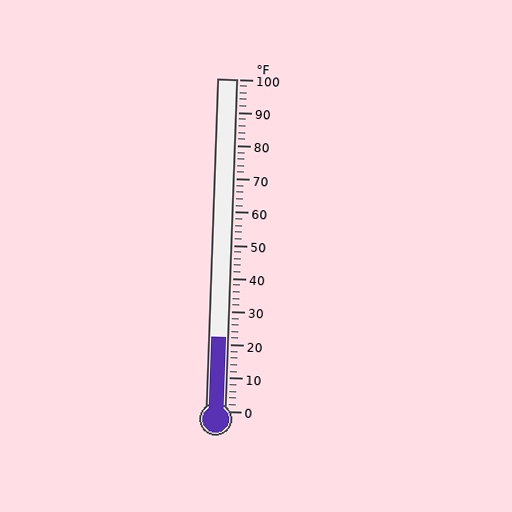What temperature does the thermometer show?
The thermometer shows approximately 22°F.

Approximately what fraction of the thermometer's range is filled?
The thermometer is filled to approximately 20% of its range.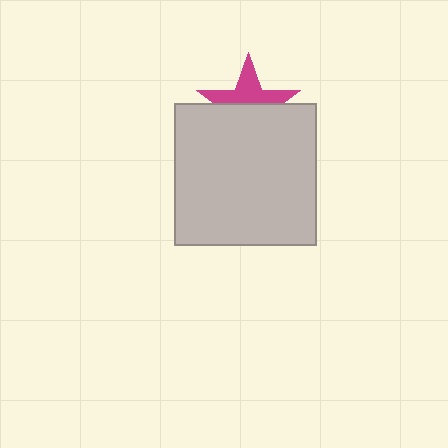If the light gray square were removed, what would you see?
You would see the complete magenta star.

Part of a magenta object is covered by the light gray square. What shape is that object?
It is a star.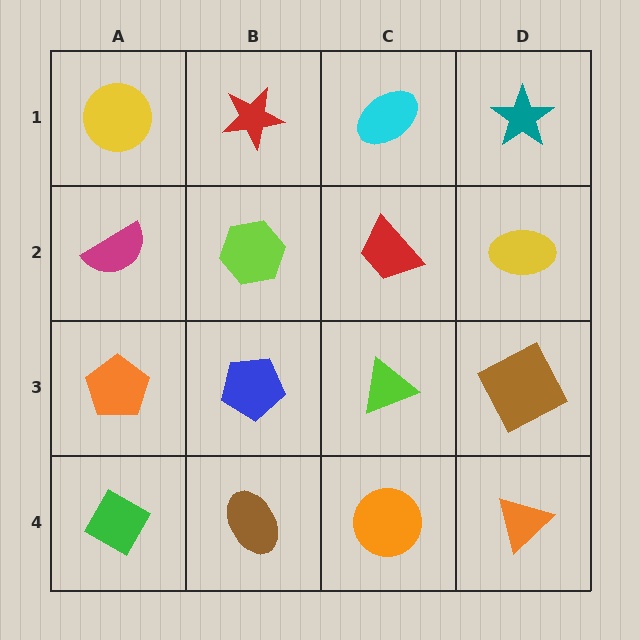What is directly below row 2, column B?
A blue pentagon.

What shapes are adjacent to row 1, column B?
A lime hexagon (row 2, column B), a yellow circle (row 1, column A), a cyan ellipse (row 1, column C).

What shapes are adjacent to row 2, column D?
A teal star (row 1, column D), a brown square (row 3, column D), a red trapezoid (row 2, column C).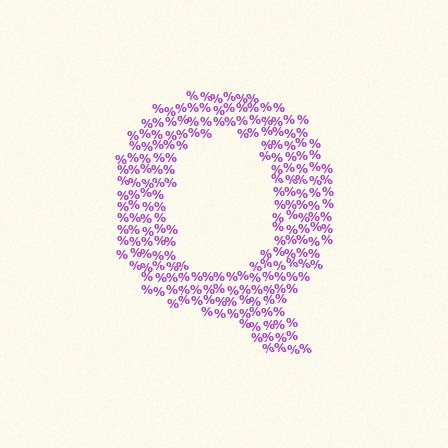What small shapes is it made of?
It is made of small percent signs.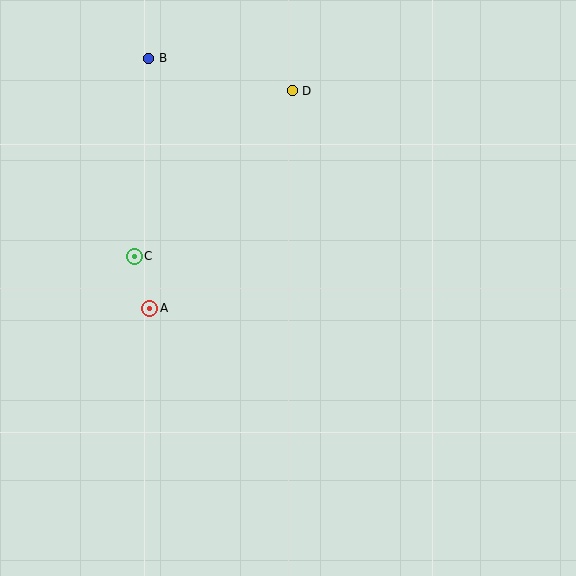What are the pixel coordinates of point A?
Point A is at (150, 308).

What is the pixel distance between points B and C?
The distance between B and C is 199 pixels.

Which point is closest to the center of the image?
Point A at (150, 308) is closest to the center.